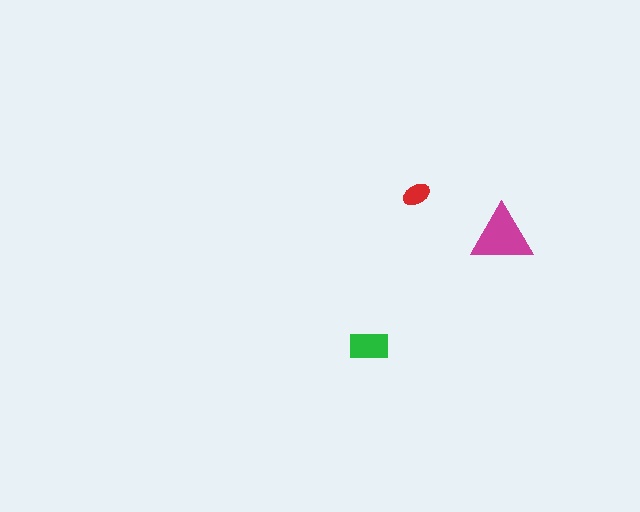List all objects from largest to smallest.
The magenta triangle, the green rectangle, the red ellipse.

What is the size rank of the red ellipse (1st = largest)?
3rd.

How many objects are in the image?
There are 3 objects in the image.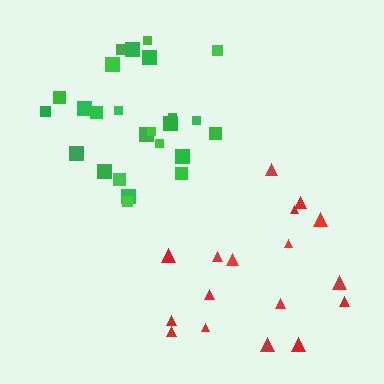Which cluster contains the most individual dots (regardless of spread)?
Green (25).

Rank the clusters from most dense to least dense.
green, red.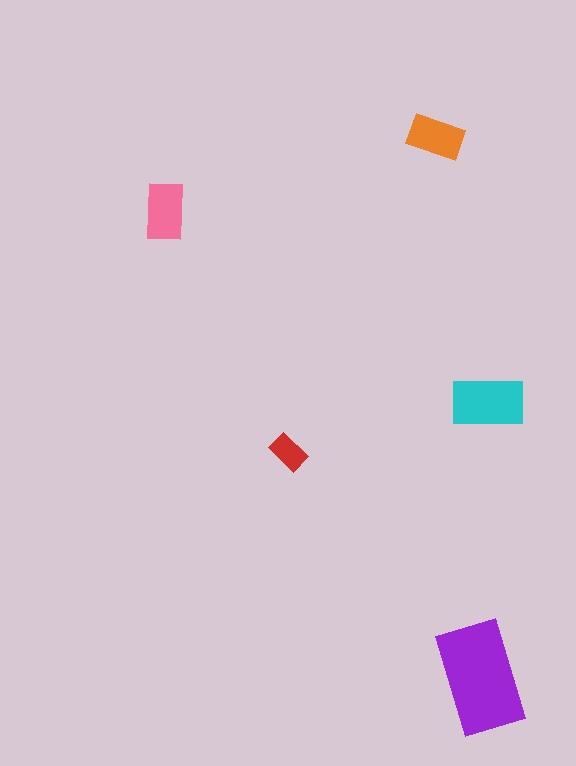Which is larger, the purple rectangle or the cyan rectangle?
The purple one.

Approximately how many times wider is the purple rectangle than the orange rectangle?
About 2 times wider.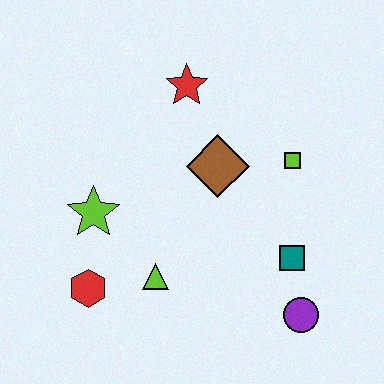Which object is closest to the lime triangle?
The red hexagon is closest to the lime triangle.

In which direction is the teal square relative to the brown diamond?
The teal square is below the brown diamond.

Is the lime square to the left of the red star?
No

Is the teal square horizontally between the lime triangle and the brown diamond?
No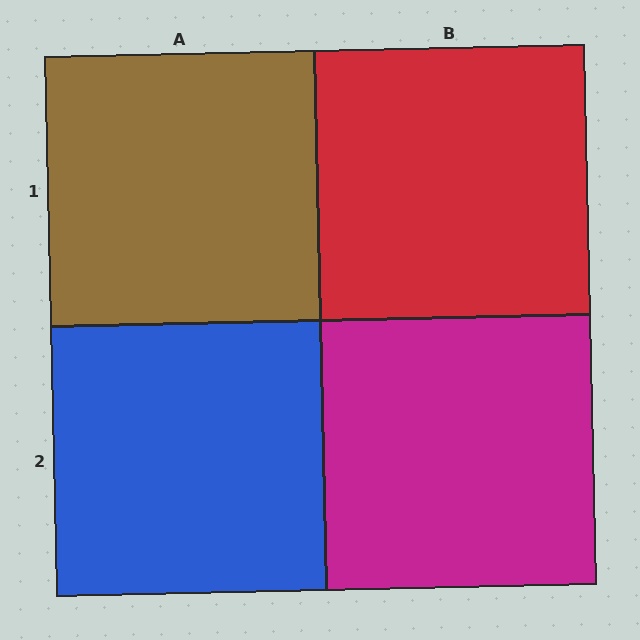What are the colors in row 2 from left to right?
Blue, magenta.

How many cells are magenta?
1 cell is magenta.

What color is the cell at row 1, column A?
Brown.